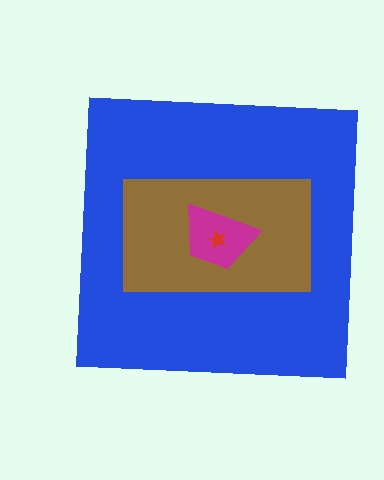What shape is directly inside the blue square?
The brown rectangle.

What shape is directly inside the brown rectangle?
The magenta trapezoid.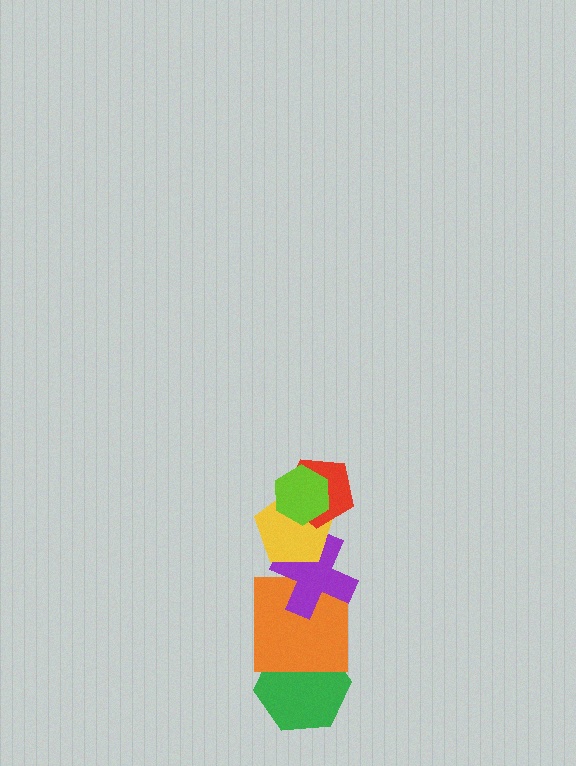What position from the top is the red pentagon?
The red pentagon is 2nd from the top.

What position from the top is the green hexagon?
The green hexagon is 6th from the top.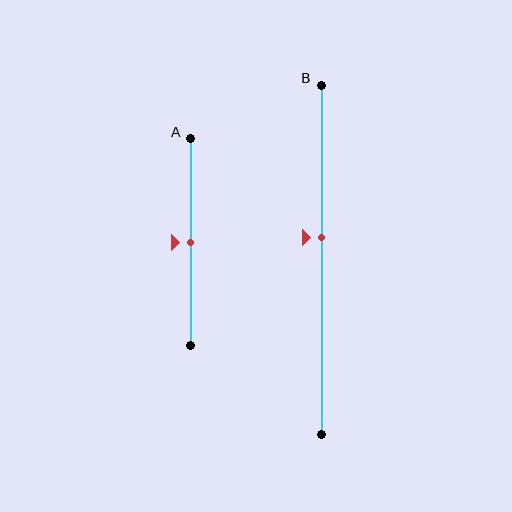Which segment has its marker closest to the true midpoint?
Segment A has its marker closest to the true midpoint.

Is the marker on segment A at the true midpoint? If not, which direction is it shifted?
Yes, the marker on segment A is at the true midpoint.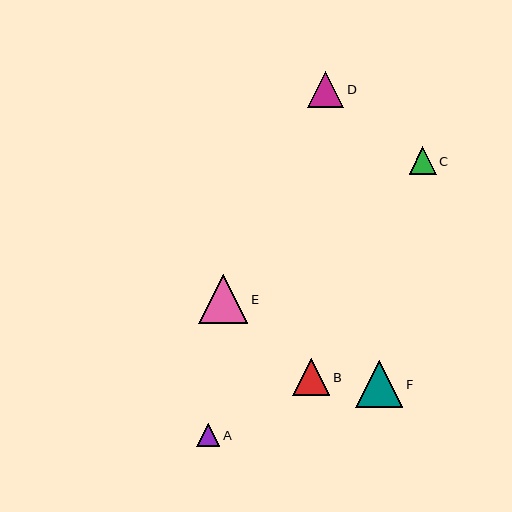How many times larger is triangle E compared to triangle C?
Triangle E is approximately 1.8 times the size of triangle C.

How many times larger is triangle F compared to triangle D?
Triangle F is approximately 1.3 times the size of triangle D.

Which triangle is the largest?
Triangle E is the largest with a size of approximately 49 pixels.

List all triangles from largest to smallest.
From largest to smallest: E, F, B, D, C, A.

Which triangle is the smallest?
Triangle A is the smallest with a size of approximately 23 pixels.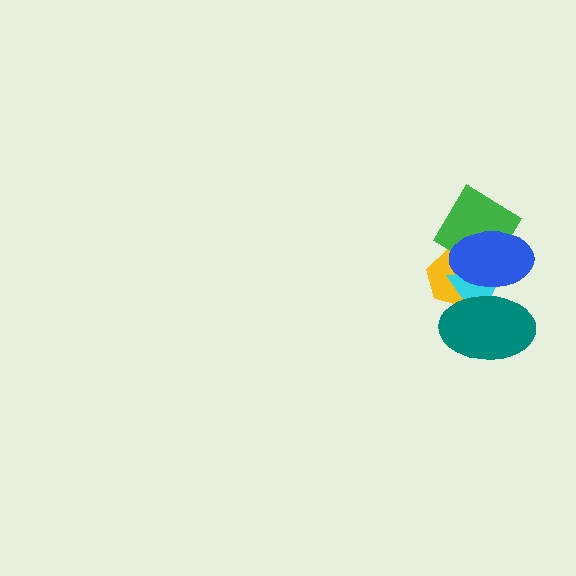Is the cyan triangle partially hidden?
Yes, it is partially covered by another shape.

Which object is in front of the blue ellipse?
The teal ellipse is in front of the blue ellipse.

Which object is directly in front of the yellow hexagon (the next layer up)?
The cyan triangle is directly in front of the yellow hexagon.